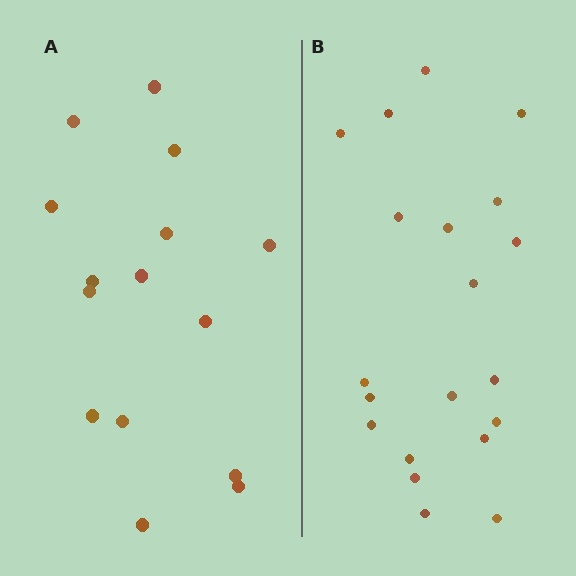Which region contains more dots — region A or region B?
Region B (the right region) has more dots.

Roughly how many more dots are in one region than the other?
Region B has about 5 more dots than region A.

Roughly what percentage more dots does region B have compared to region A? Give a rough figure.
About 35% more.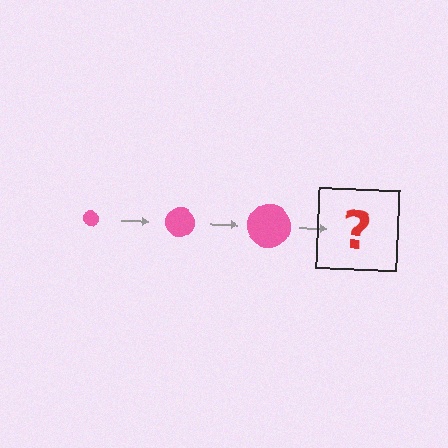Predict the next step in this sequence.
The next step is a pink circle, larger than the previous one.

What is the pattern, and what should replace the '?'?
The pattern is that the circle gets progressively larger each step. The '?' should be a pink circle, larger than the previous one.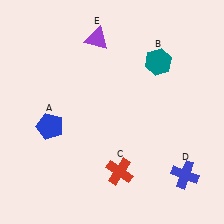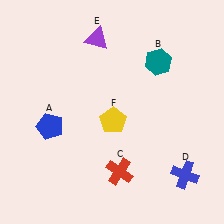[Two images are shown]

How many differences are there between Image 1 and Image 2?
There is 1 difference between the two images.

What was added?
A yellow pentagon (F) was added in Image 2.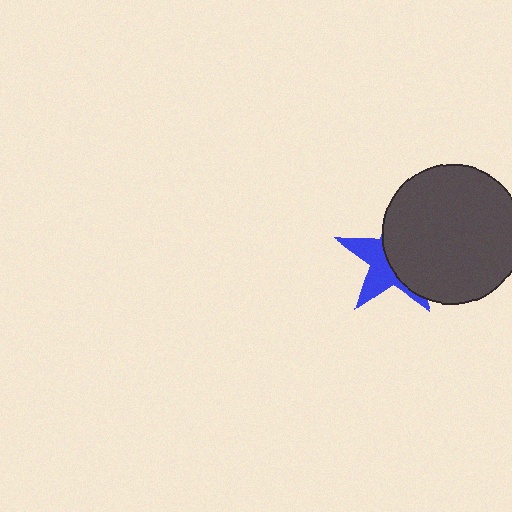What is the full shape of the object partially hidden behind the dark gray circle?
The partially hidden object is a blue star.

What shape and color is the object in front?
The object in front is a dark gray circle.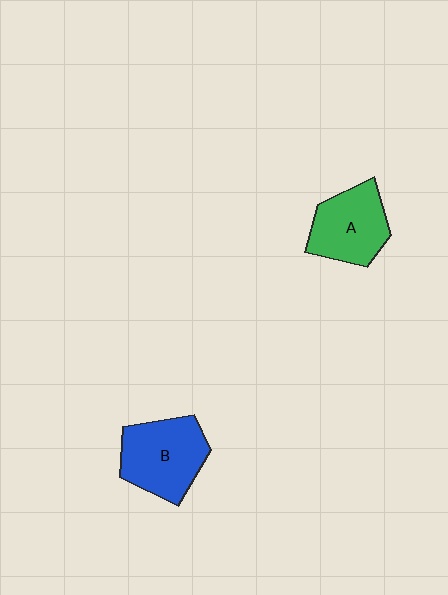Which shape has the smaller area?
Shape A (green).